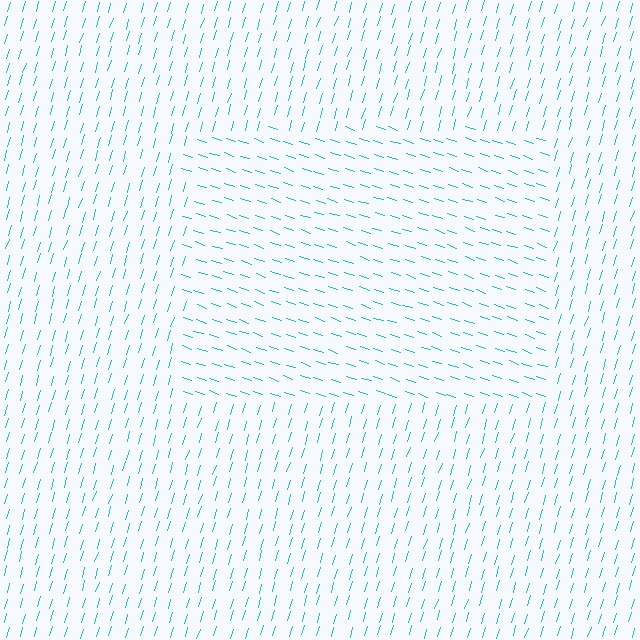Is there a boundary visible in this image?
Yes, there is a texture boundary formed by a change in line orientation.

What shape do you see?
I see a rectangle.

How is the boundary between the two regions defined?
The boundary is defined purely by a change in line orientation (approximately 88 degrees difference). All lines are the same color and thickness.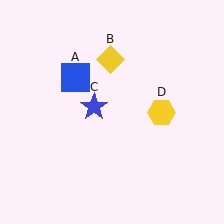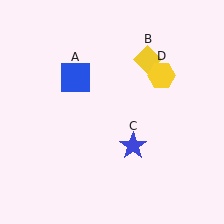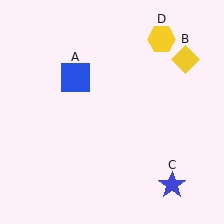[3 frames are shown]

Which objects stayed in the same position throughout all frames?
Blue square (object A) remained stationary.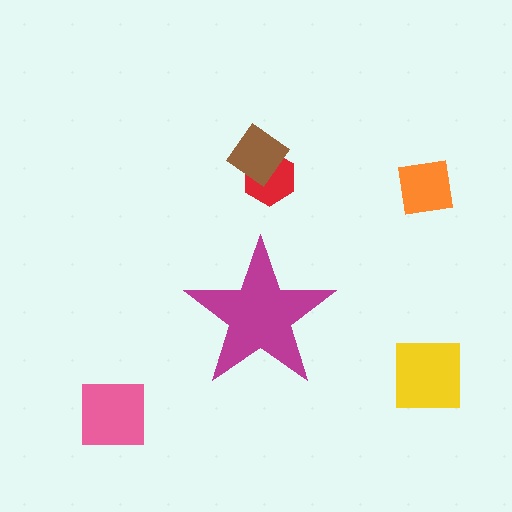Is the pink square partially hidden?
No, the pink square is fully visible.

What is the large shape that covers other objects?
A magenta star.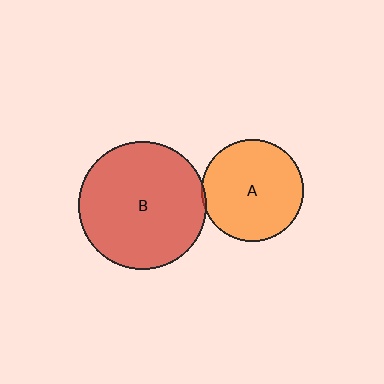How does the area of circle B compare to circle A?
Approximately 1.6 times.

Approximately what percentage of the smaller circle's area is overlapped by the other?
Approximately 5%.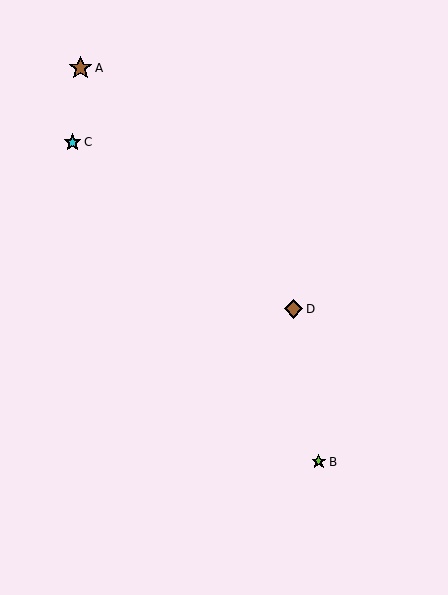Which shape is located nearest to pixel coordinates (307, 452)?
The lime star (labeled B) at (319, 462) is nearest to that location.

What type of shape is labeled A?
Shape A is a brown star.